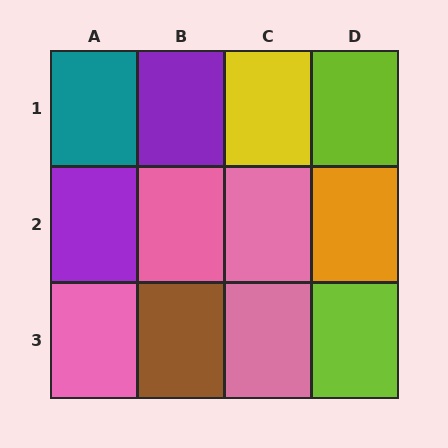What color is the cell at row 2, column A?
Purple.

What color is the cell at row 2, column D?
Orange.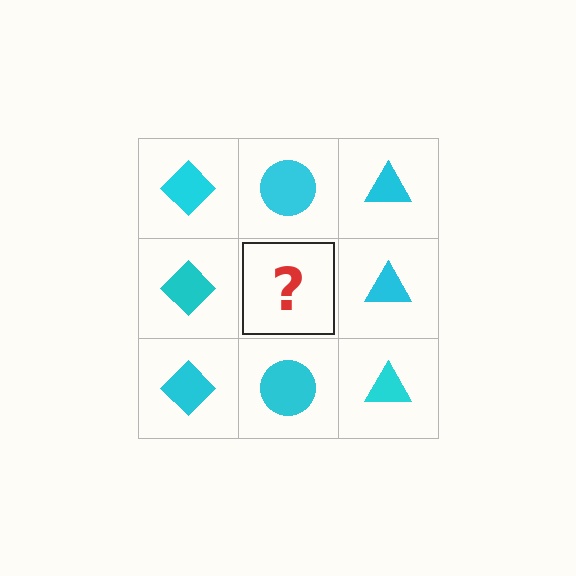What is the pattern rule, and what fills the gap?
The rule is that each column has a consistent shape. The gap should be filled with a cyan circle.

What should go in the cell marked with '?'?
The missing cell should contain a cyan circle.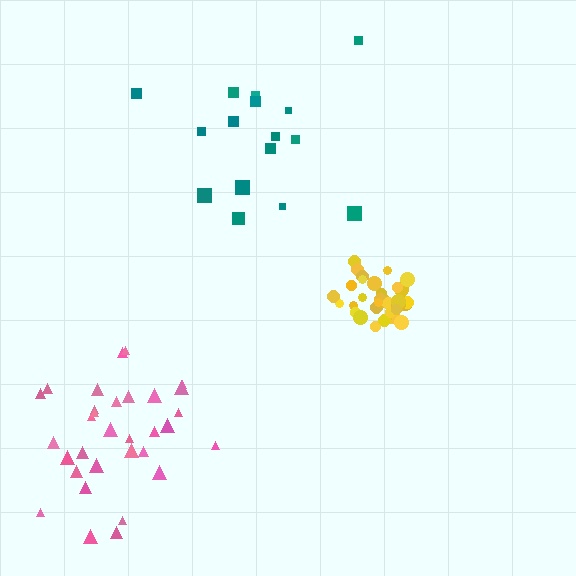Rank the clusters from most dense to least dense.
yellow, pink, teal.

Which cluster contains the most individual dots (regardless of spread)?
Yellow (34).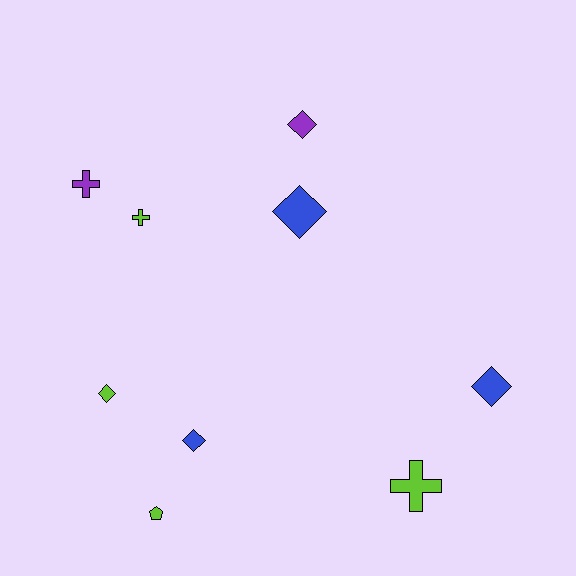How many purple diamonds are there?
There is 1 purple diamond.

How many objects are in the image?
There are 9 objects.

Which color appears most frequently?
Lime, with 4 objects.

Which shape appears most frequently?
Diamond, with 5 objects.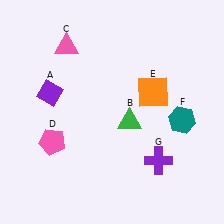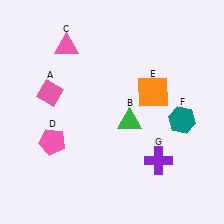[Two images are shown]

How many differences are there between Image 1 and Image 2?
There is 1 difference between the two images.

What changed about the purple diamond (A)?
In Image 1, A is purple. In Image 2, it changed to pink.